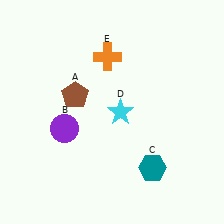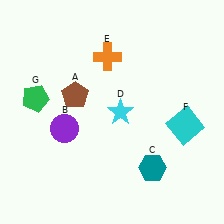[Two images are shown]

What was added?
A cyan square (F), a green pentagon (G) were added in Image 2.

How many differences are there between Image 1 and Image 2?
There are 2 differences between the two images.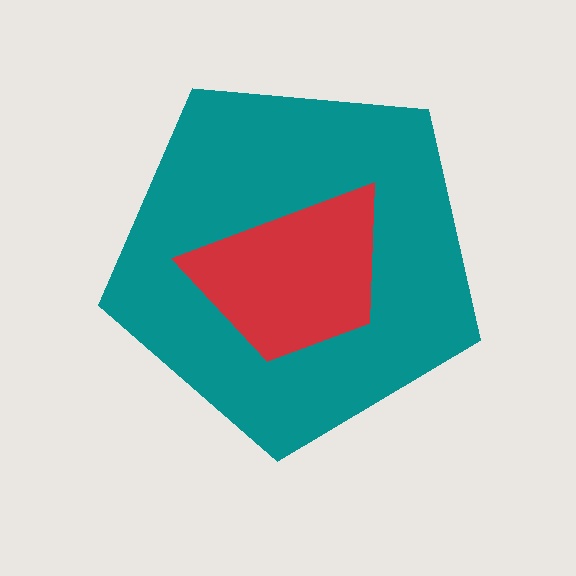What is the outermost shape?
The teal pentagon.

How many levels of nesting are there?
2.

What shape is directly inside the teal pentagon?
The red trapezoid.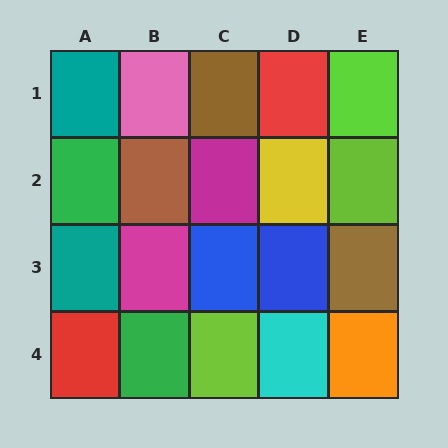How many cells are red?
2 cells are red.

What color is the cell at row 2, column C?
Magenta.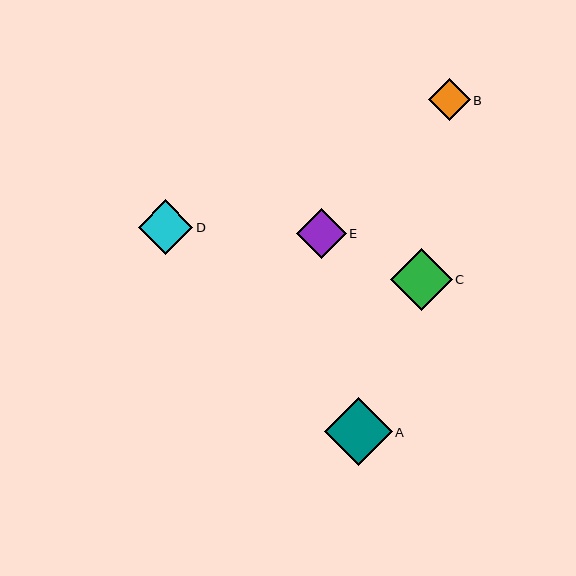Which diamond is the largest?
Diamond A is the largest with a size of approximately 68 pixels.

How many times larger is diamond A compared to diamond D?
Diamond A is approximately 1.3 times the size of diamond D.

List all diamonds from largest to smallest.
From largest to smallest: A, C, D, E, B.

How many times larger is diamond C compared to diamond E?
Diamond C is approximately 1.3 times the size of diamond E.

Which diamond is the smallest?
Diamond B is the smallest with a size of approximately 41 pixels.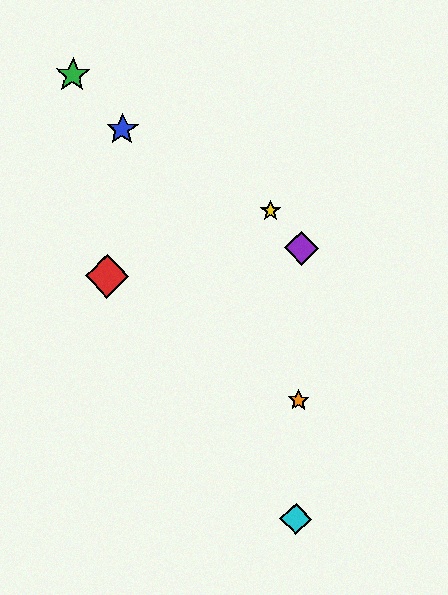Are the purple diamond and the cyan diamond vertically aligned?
Yes, both are at x≈302.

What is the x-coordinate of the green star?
The green star is at x≈73.